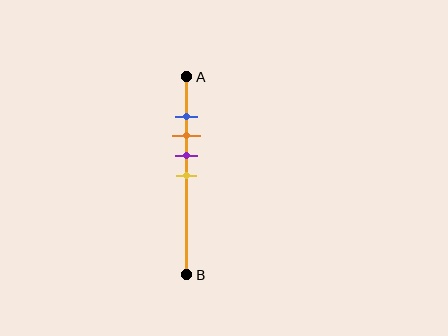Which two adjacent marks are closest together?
The blue and orange marks are the closest adjacent pair.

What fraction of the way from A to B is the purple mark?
The purple mark is approximately 40% (0.4) of the way from A to B.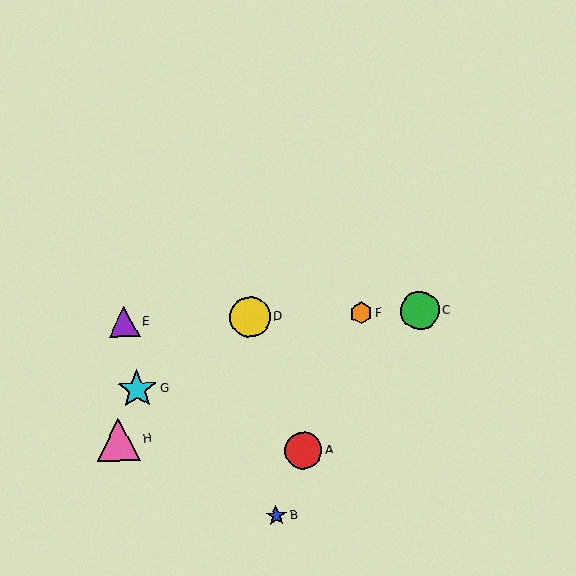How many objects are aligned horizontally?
4 objects (C, D, E, F) are aligned horizontally.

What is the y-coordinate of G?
Object G is at y≈389.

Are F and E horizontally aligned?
Yes, both are at y≈313.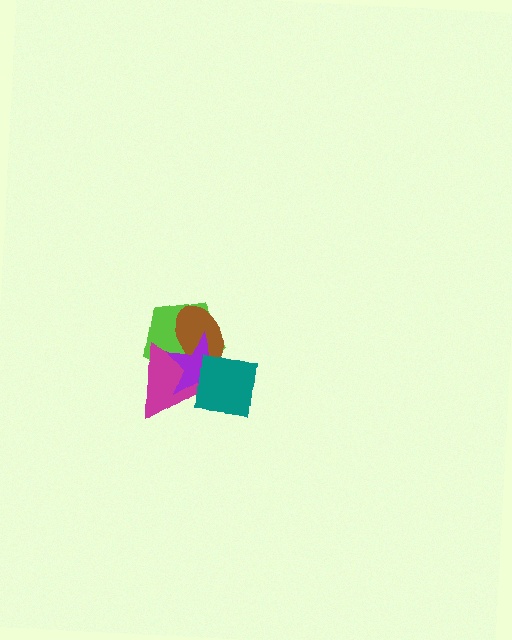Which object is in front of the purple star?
The teal square is in front of the purple star.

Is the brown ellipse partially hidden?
Yes, it is partially covered by another shape.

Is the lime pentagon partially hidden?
Yes, it is partially covered by another shape.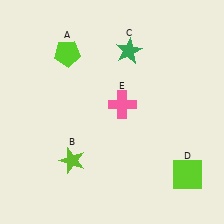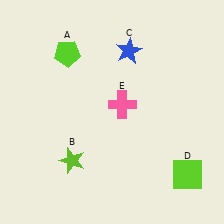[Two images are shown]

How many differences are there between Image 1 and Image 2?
There is 1 difference between the two images.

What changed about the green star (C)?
In Image 1, C is green. In Image 2, it changed to blue.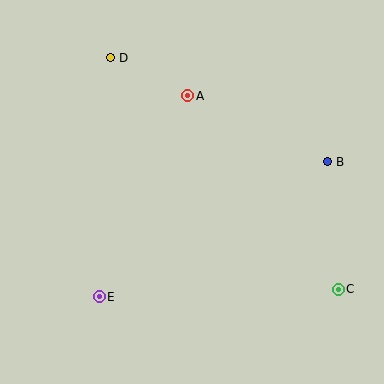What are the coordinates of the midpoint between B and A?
The midpoint between B and A is at (258, 129).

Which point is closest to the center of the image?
Point A at (188, 96) is closest to the center.